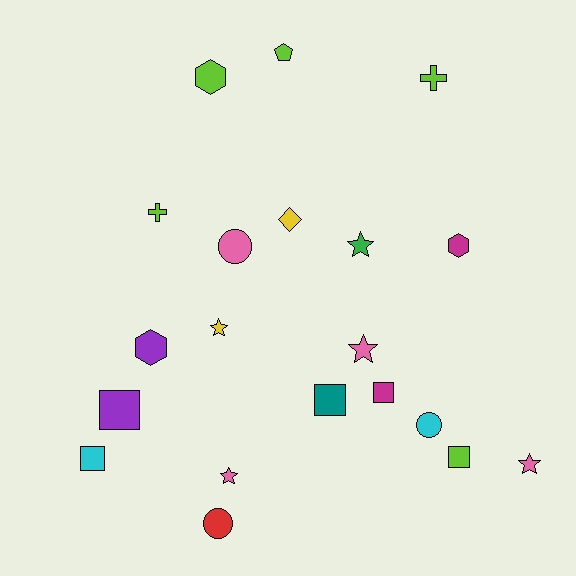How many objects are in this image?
There are 20 objects.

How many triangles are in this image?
There are no triangles.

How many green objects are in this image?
There is 1 green object.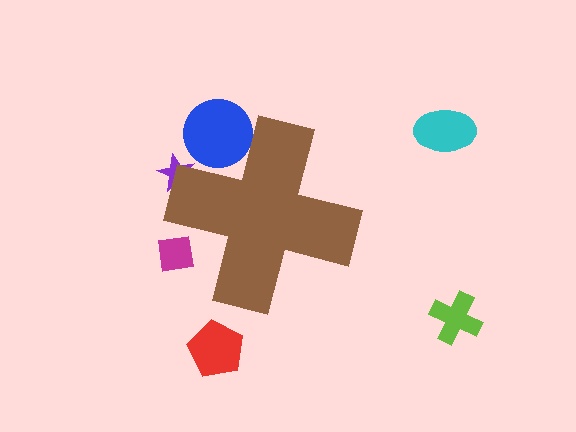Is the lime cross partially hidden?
No, the lime cross is fully visible.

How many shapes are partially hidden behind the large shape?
3 shapes are partially hidden.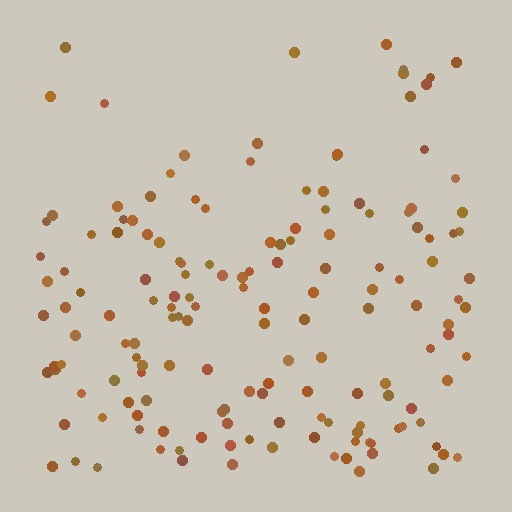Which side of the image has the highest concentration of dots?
The bottom.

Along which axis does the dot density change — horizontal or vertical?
Vertical.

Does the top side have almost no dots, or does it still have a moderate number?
Still a moderate number, just noticeably fewer than the bottom.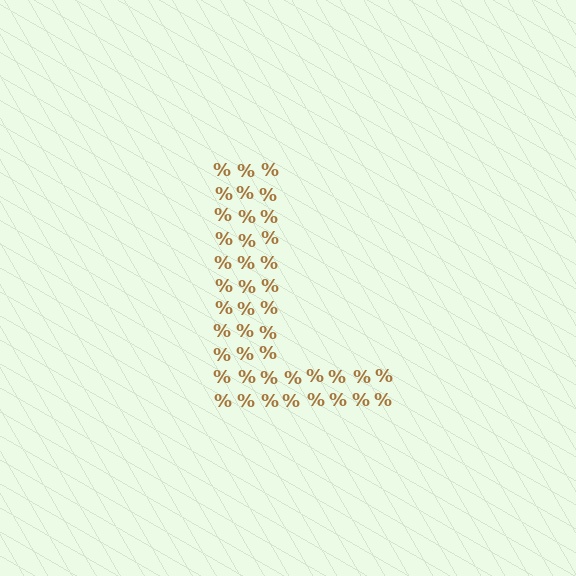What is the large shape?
The large shape is the letter L.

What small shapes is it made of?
It is made of small percent signs.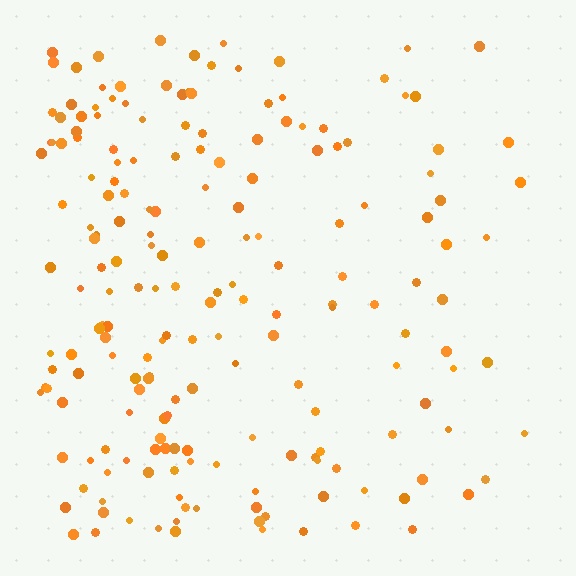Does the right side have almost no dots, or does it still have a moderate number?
Still a moderate number, just noticeably fewer than the left.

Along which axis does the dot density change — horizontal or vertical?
Horizontal.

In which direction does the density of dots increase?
From right to left, with the left side densest.